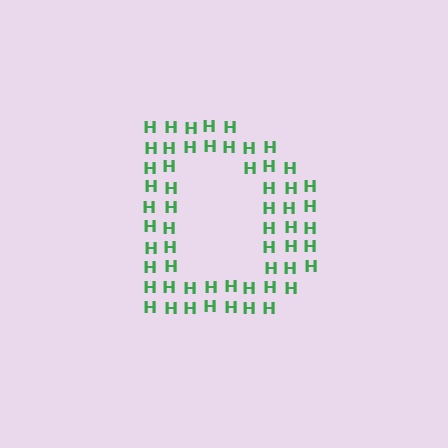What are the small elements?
The small elements are letter H's.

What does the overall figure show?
The overall figure shows the letter D.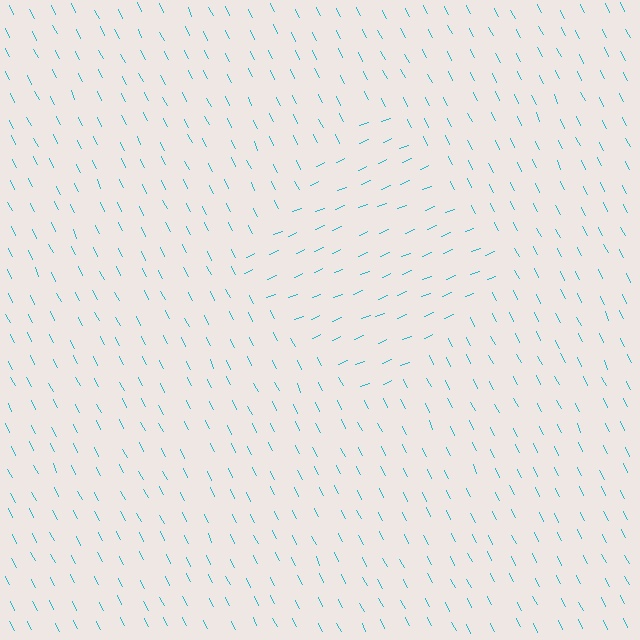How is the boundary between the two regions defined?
The boundary is defined purely by a change in line orientation (approximately 86 degrees difference). All lines are the same color and thickness.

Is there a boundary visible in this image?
Yes, there is a texture boundary formed by a change in line orientation.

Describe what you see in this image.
The image is filled with small cyan line segments. A diamond region in the image has lines oriented differently from the surrounding lines, creating a visible texture boundary.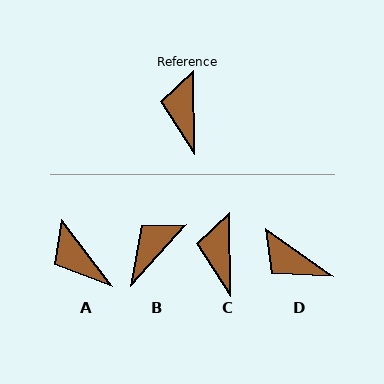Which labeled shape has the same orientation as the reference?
C.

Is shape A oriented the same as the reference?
No, it is off by about 37 degrees.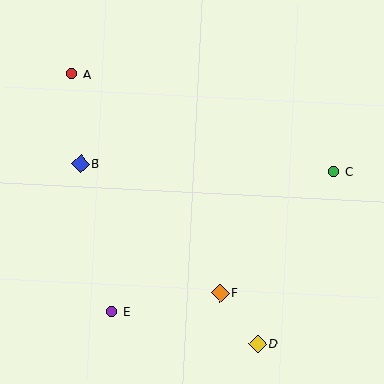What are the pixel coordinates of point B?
Point B is at (81, 164).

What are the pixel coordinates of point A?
Point A is at (72, 74).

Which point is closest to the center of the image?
Point F at (220, 293) is closest to the center.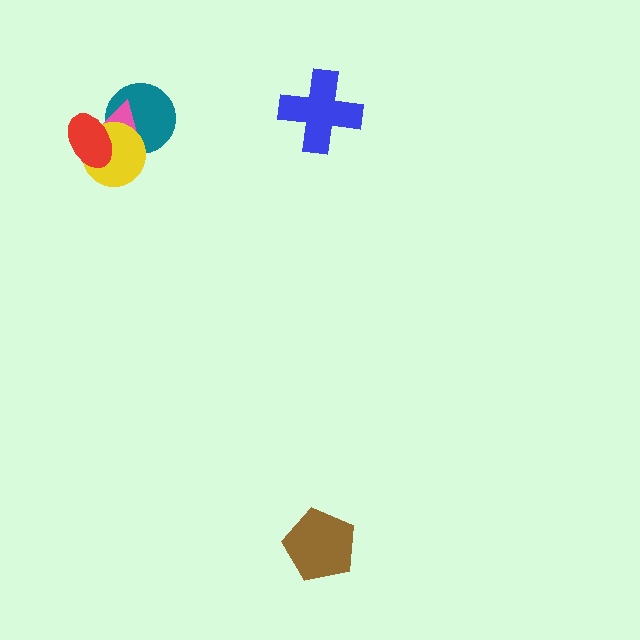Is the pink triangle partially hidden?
Yes, it is partially covered by another shape.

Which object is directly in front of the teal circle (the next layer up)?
The pink triangle is directly in front of the teal circle.